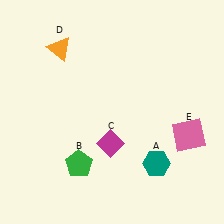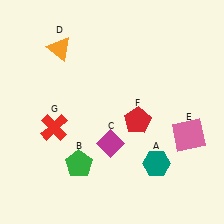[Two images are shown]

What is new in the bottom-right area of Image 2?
A red pentagon (F) was added in the bottom-right area of Image 2.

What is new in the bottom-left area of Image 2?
A red cross (G) was added in the bottom-left area of Image 2.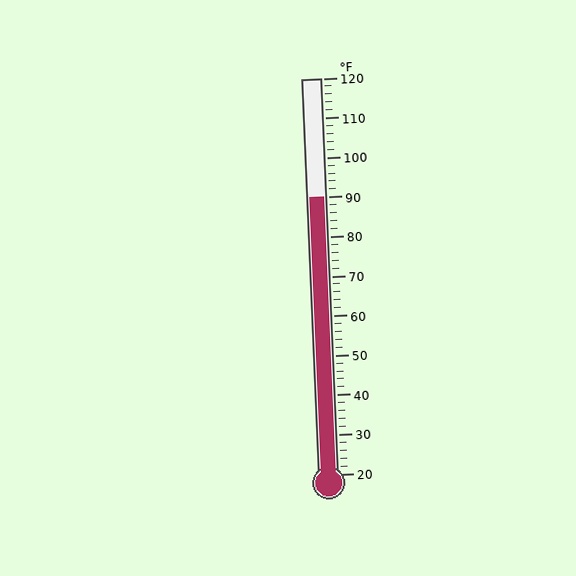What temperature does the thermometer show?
The thermometer shows approximately 90°F.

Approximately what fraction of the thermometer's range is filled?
The thermometer is filled to approximately 70% of its range.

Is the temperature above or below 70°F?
The temperature is above 70°F.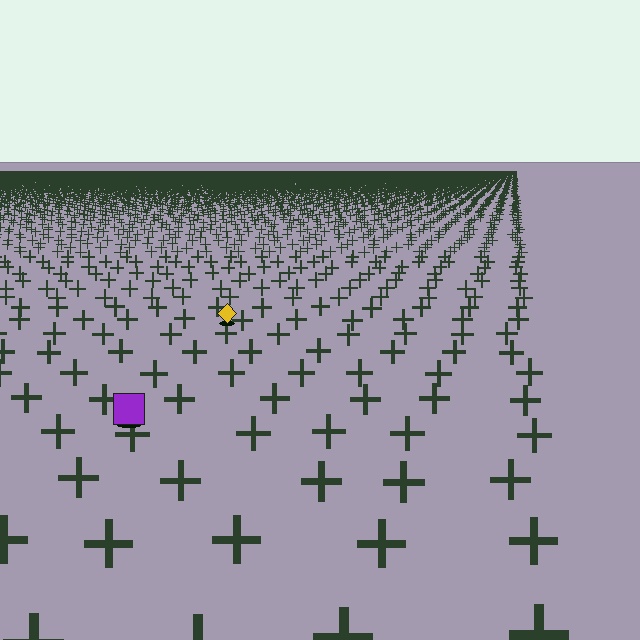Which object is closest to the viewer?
The purple square is closest. The texture marks near it are larger and more spread out.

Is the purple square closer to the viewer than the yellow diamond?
Yes. The purple square is closer — you can tell from the texture gradient: the ground texture is coarser near it.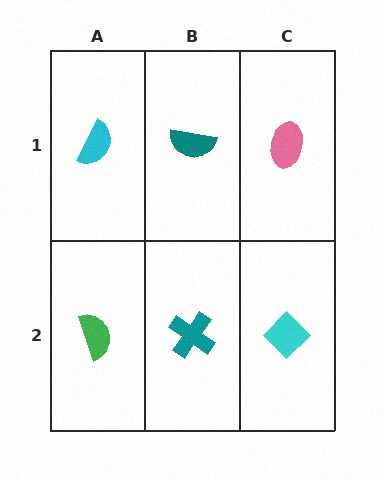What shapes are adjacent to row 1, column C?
A cyan diamond (row 2, column C), a teal semicircle (row 1, column B).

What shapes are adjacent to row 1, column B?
A teal cross (row 2, column B), a cyan semicircle (row 1, column A), a pink ellipse (row 1, column C).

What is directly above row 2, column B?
A teal semicircle.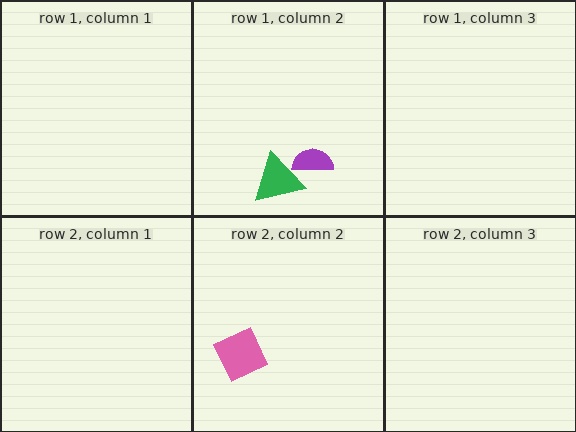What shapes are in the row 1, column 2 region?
The green triangle, the purple semicircle.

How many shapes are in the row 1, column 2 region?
2.